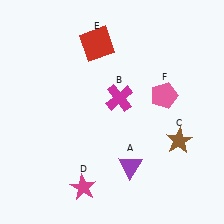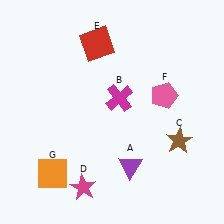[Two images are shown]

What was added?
An orange square (G) was added in Image 2.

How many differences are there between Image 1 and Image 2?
There is 1 difference between the two images.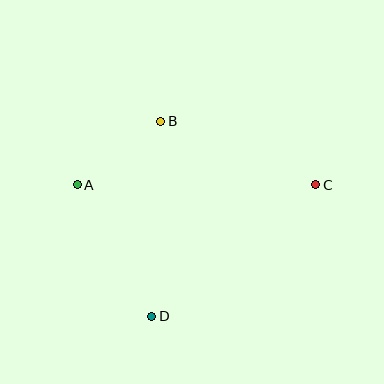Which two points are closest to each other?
Points A and B are closest to each other.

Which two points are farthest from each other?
Points A and C are farthest from each other.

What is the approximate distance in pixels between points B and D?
The distance between B and D is approximately 196 pixels.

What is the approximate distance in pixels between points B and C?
The distance between B and C is approximately 168 pixels.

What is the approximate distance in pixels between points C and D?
The distance between C and D is approximately 210 pixels.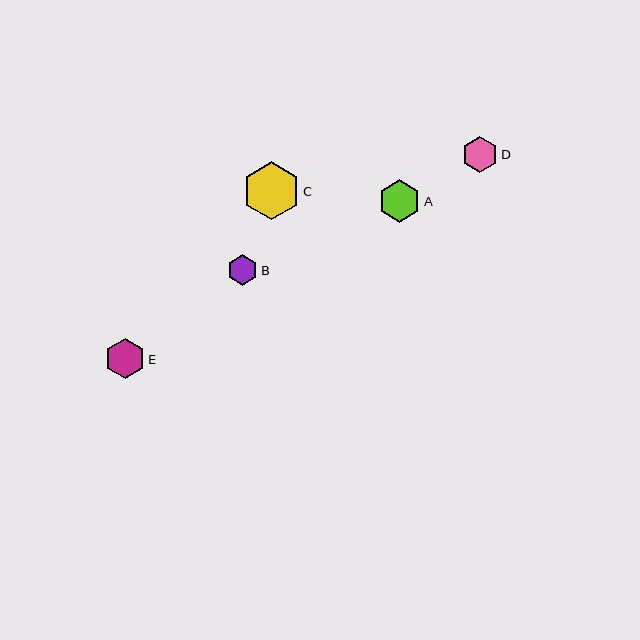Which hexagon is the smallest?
Hexagon B is the smallest with a size of approximately 31 pixels.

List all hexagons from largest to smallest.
From largest to smallest: C, A, E, D, B.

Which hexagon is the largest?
Hexagon C is the largest with a size of approximately 58 pixels.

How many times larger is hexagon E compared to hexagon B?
Hexagon E is approximately 1.3 times the size of hexagon B.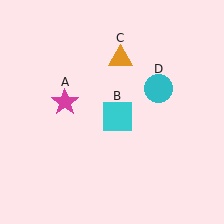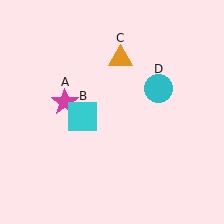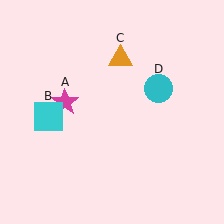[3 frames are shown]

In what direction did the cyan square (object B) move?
The cyan square (object B) moved left.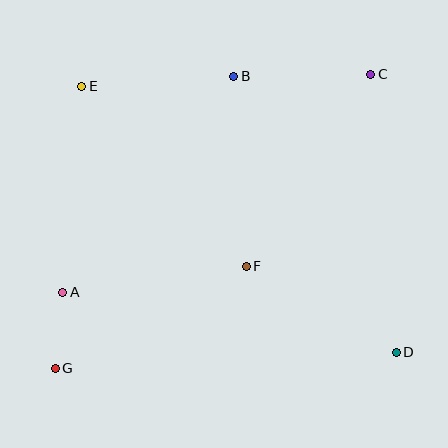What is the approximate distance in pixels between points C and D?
The distance between C and D is approximately 279 pixels.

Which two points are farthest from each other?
Points C and G are farthest from each other.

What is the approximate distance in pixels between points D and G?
The distance between D and G is approximately 341 pixels.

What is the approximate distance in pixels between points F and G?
The distance between F and G is approximately 217 pixels.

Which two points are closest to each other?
Points A and G are closest to each other.